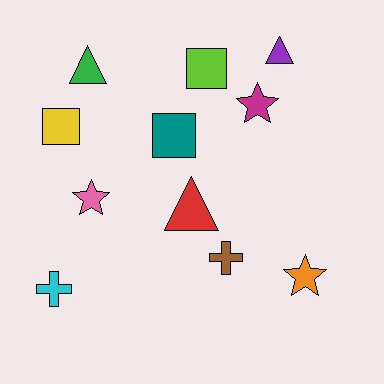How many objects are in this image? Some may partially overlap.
There are 11 objects.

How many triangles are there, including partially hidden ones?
There are 3 triangles.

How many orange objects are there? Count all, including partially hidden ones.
There is 1 orange object.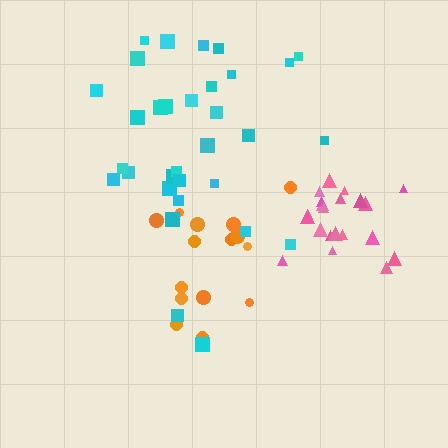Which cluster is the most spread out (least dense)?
Cyan.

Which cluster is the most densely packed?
Pink.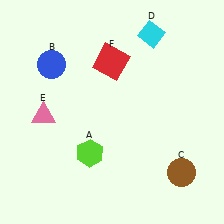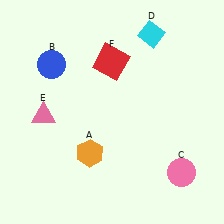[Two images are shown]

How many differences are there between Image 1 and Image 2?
There are 2 differences between the two images.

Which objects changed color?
A changed from lime to orange. C changed from brown to pink.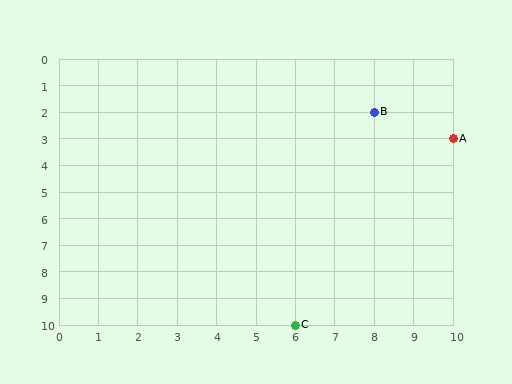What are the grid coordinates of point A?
Point A is at grid coordinates (10, 3).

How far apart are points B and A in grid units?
Points B and A are 2 columns and 1 row apart (about 2.2 grid units diagonally).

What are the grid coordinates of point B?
Point B is at grid coordinates (8, 2).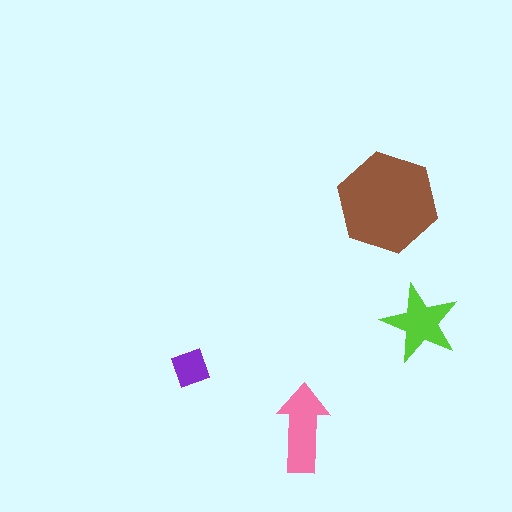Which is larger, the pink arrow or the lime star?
The pink arrow.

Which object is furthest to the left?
The purple square is leftmost.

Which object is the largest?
The brown hexagon.